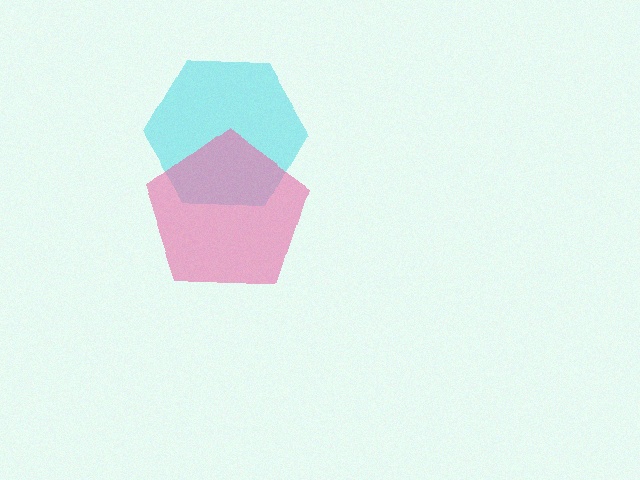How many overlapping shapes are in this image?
There are 2 overlapping shapes in the image.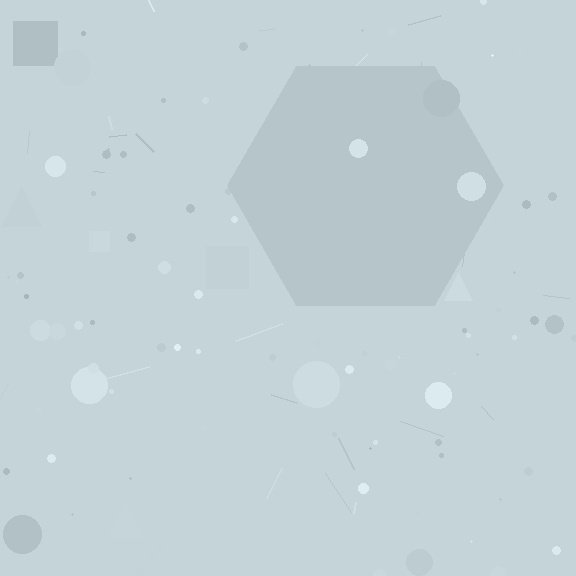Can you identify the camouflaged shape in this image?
The camouflaged shape is a hexagon.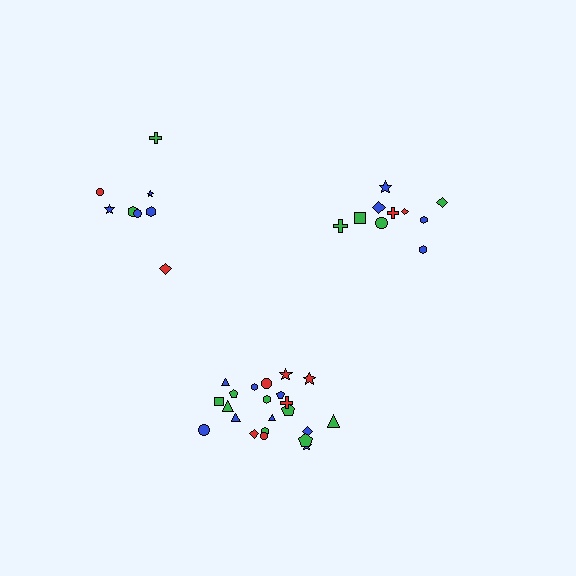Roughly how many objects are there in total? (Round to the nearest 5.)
Roughly 40 objects in total.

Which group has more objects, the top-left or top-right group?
The top-right group.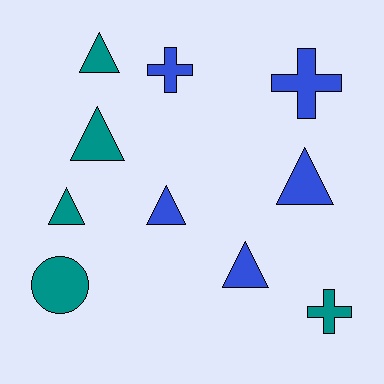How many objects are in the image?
There are 10 objects.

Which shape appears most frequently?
Triangle, with 6 objects.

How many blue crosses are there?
There are 2 blue crosses.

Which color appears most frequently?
Teal, with 5 objects.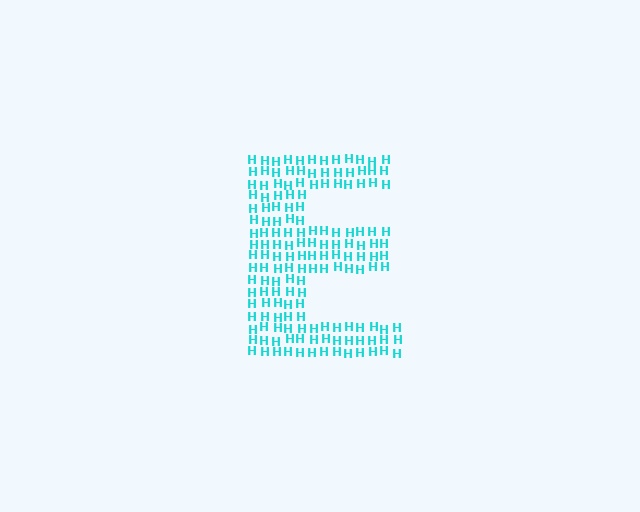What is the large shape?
The large shape is the letter E.